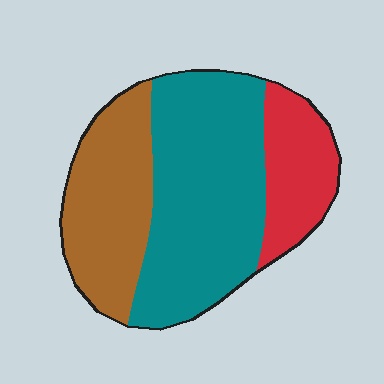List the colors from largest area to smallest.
From largest to smallest: teal, brown, red.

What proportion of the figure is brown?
Brown takes up about one third (1/3) of the figure.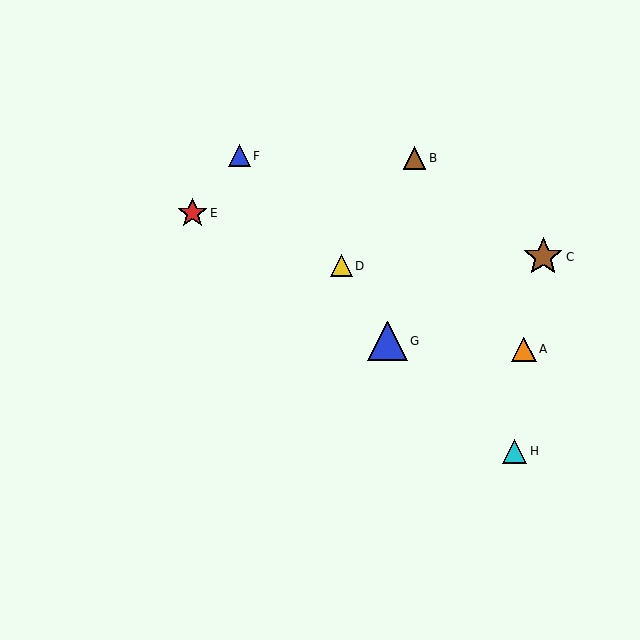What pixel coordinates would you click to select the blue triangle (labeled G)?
Click at (387, 341) to select the blue triangle G.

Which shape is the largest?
The blue triangle (labeled G) is the largest.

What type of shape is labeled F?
Shape F is a blue triangle.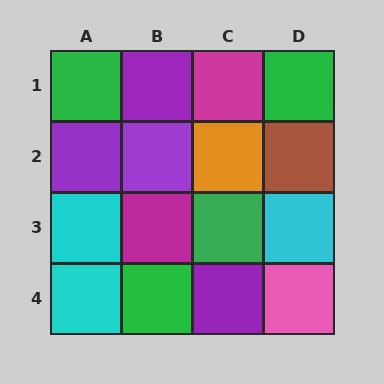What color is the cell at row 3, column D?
Cyan.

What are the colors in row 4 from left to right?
Cyan, green, purple, pink.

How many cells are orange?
1 cell is orange.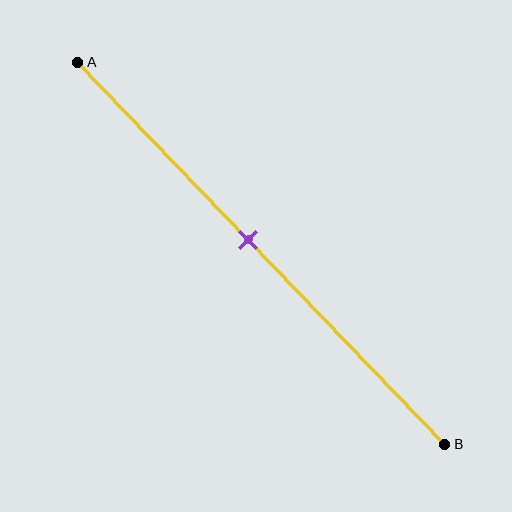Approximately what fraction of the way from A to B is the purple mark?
The purple mark is approximately 45% of the way from A to B.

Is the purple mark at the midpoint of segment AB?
No, the mark is at about 45% from A, not at the 50% midpoint.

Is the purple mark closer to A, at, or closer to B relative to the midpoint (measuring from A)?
The purple mark is closer to point A than the midpoint of segment AB.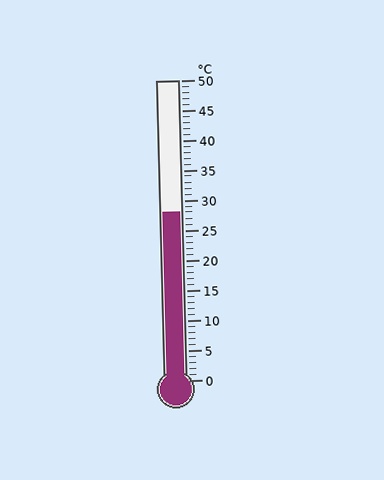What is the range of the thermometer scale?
The thermometer scale ranges from 0°C to 50°C.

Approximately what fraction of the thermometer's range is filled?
The thermometer is filled to approximately 55% of its range.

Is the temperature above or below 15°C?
The temperature is above 15°C.